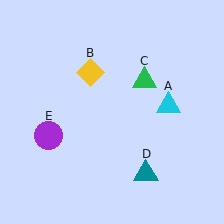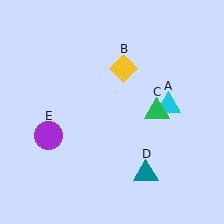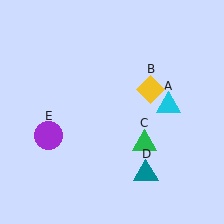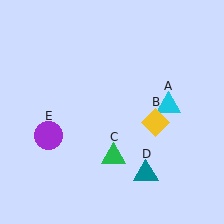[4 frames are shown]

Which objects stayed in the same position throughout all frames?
Cyan triangle (object A) and teal triangle (object D) and purple circle (object E) remained stationary.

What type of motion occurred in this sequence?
The yellow diamond (object B), green triangle (object C) rotated clockwise around the center of the scene.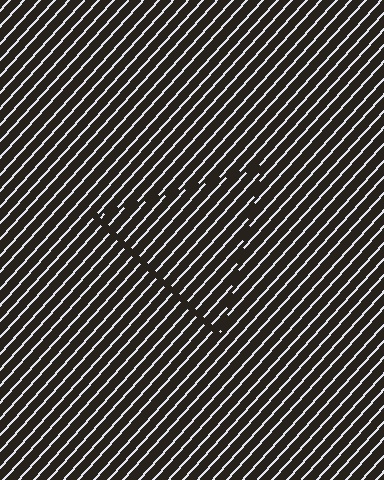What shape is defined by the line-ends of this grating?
An illusory triangle. The interior of the shape contains the same grating, shifted by half a period — the contour is defined by the phase discontinuity where line-ends from the inner and outer gratings abut.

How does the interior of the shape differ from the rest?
The interior of the shape contains the same grating, shifted by half a period — the contour is defined by the phase discontinuity where line-ends from the inner and outer gratings abut.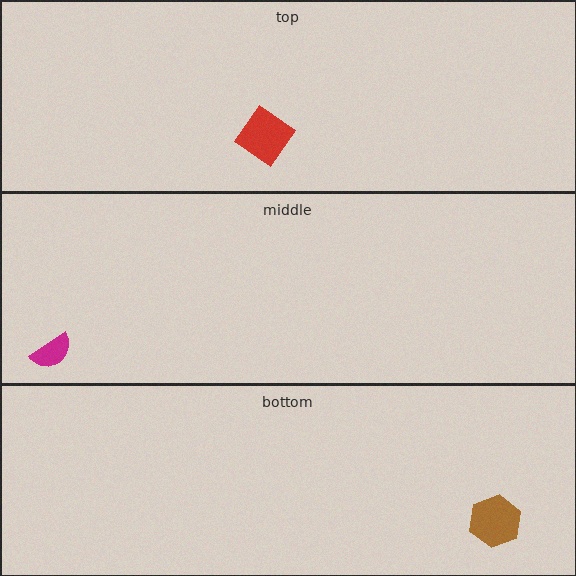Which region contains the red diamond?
The top region.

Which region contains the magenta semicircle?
The middle region.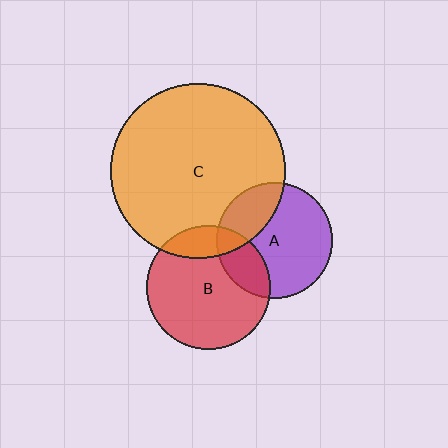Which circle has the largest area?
Circle C (orange).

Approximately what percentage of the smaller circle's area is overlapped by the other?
Approximately 20%.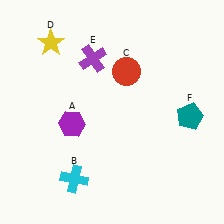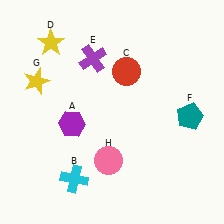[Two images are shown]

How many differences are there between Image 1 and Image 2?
There are 2 differences between the two images.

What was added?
A yellow star (G), a pink circle (H) were added in Image 2.